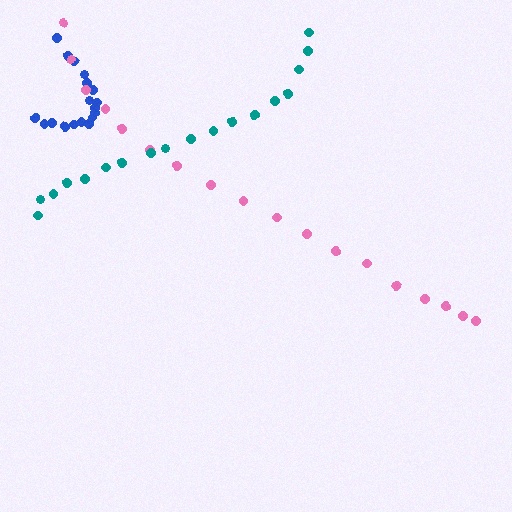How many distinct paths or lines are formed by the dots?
There are 3 distinct paths.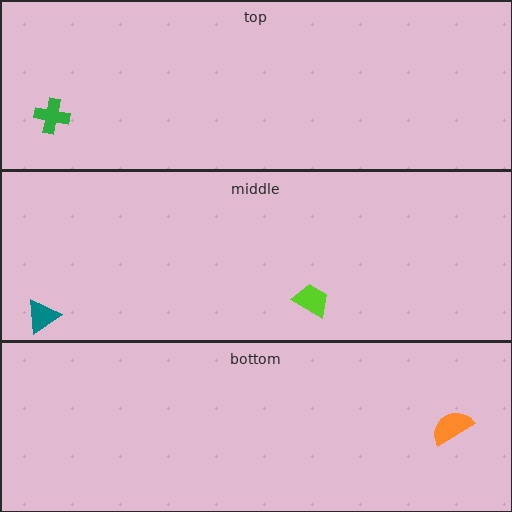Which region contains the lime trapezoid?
The middle region.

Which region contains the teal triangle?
The middle region.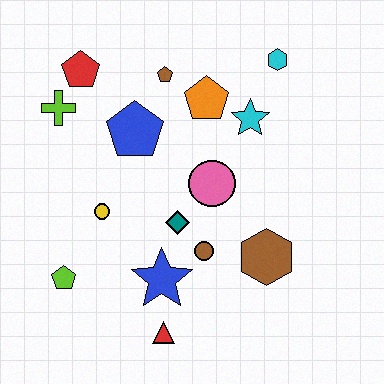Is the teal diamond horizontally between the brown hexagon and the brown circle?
No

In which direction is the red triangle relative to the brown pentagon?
The red triangle is below the brown pentagon.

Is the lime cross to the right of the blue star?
No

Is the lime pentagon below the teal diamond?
Yes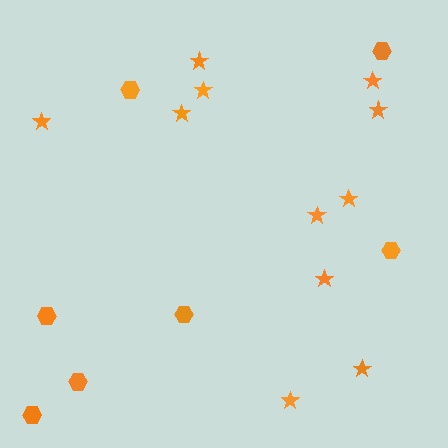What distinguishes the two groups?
There are 2 groups: one group of stars (11) and one group of hexagons (7).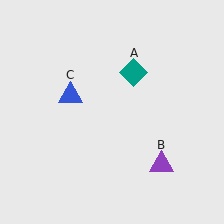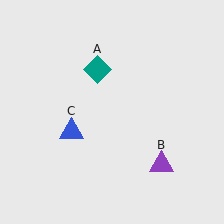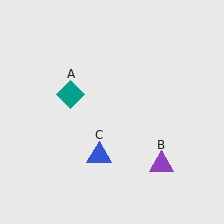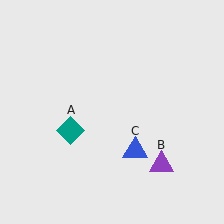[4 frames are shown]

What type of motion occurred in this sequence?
The teal diamond (object A), blue triangle (object C) rotated counterclockwise around the center of the scene.